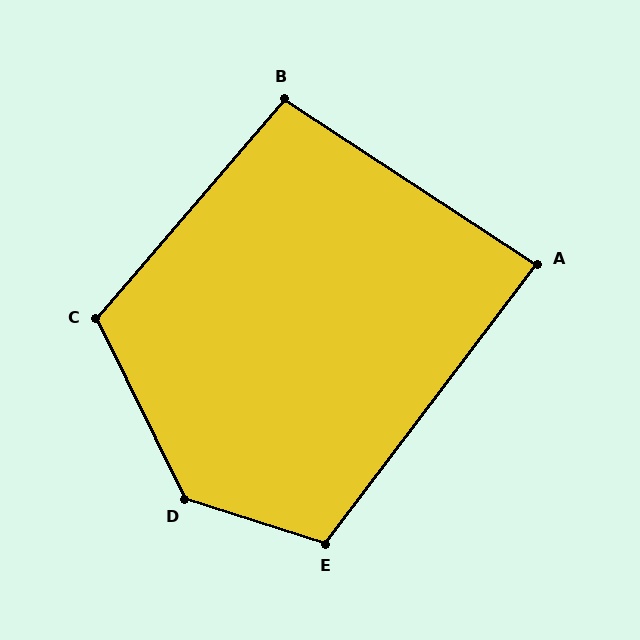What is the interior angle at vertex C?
Approximately 113 degrees (obtuse).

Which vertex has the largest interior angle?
D, at approximately 134 degrees.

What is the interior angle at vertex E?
Approximately 109 degrees (obtuse).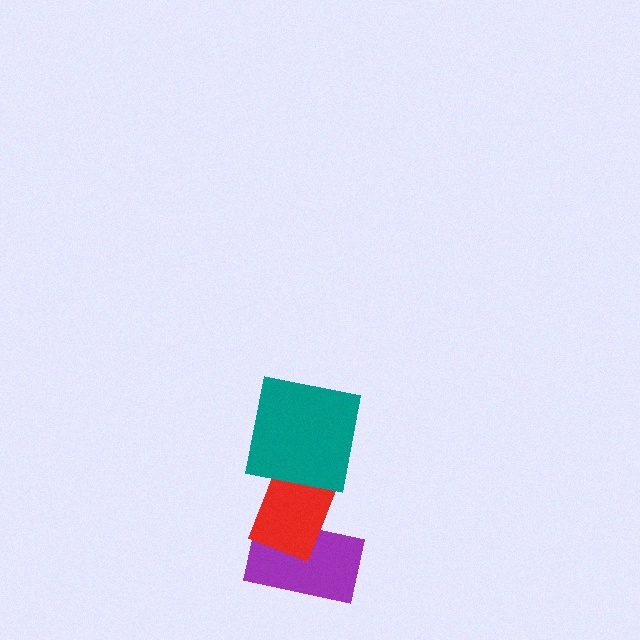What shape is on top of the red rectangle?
The teal square is on top of the red rectangle.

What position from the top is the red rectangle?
The red rectangle is 2nd from the top.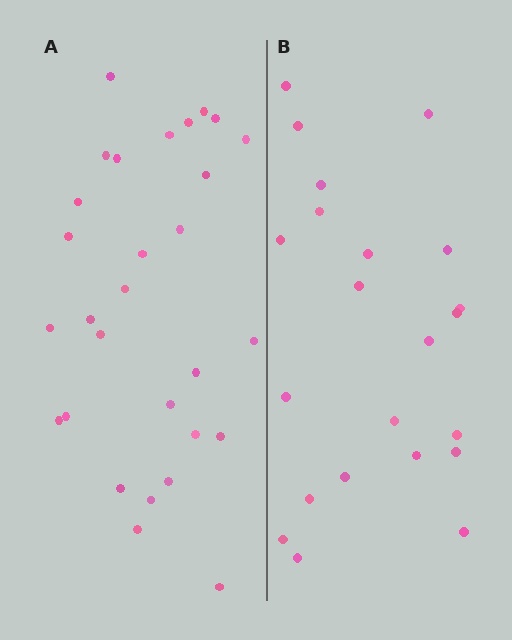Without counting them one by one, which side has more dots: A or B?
Region A (the left region) has more dots.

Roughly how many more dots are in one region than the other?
Region A has roughly 8 or so more dots than region B.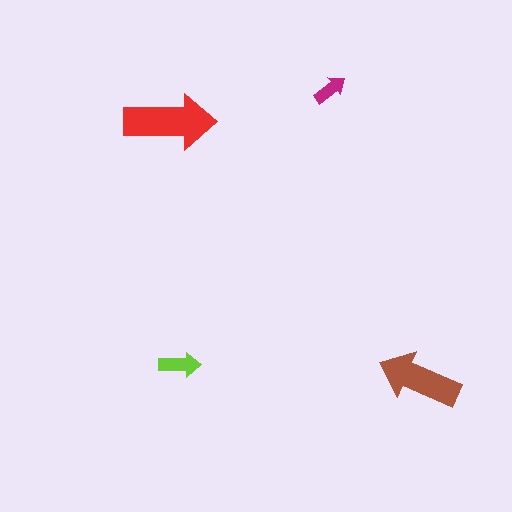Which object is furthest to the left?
The red arrow is leftmost.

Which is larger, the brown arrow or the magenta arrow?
The brown one.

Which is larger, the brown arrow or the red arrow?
The red one.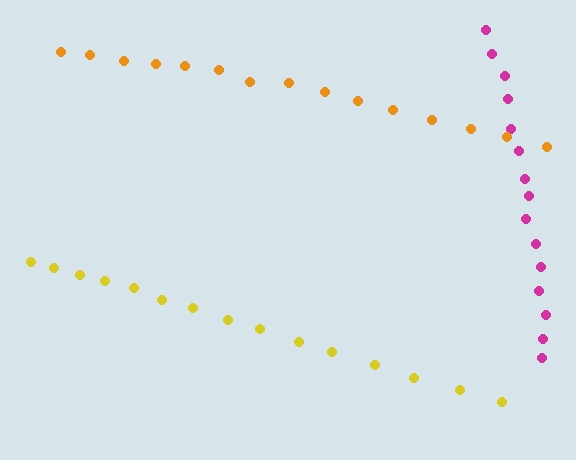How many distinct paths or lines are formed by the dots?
There are 3 distinct paths.